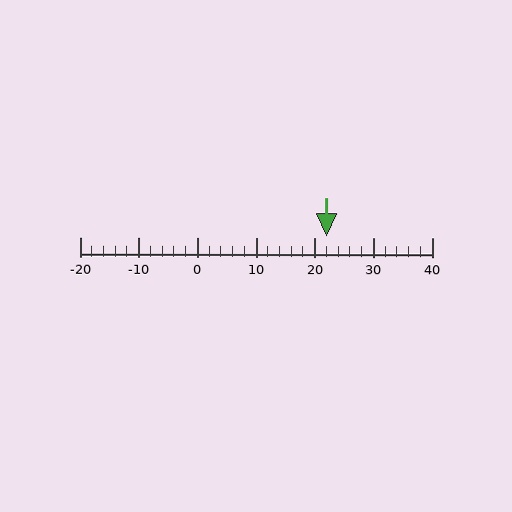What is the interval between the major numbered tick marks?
The major tick marks are spaced 10 units apart.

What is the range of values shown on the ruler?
The ruler shows values from -20 to 40.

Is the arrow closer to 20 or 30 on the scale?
The arrow is closer to 20.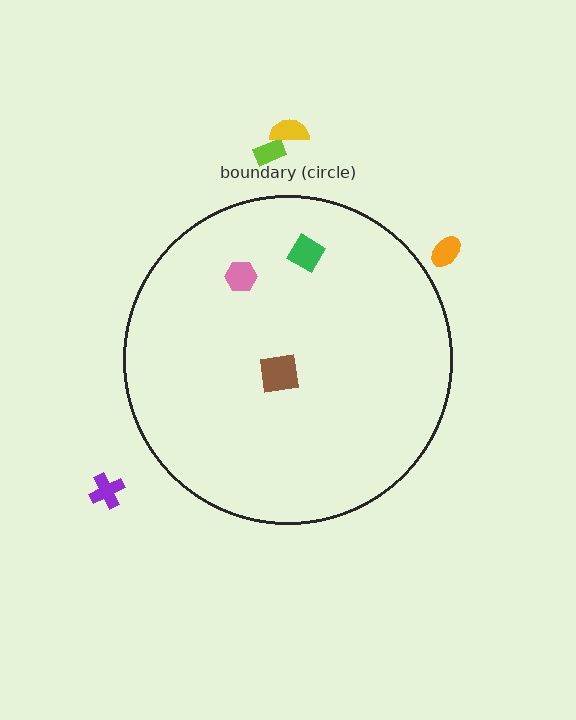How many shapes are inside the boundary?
3 inside, 4 outside.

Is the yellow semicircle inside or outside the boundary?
Outside.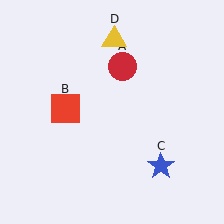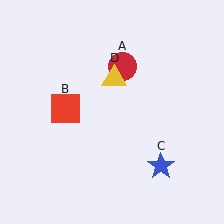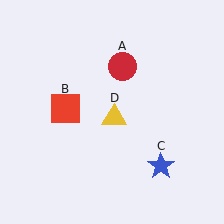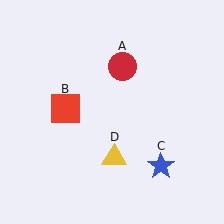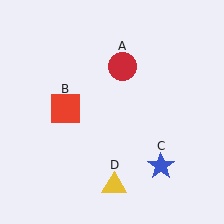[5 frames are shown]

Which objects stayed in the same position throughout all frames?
Red circle (object A) and red square (object B) and blue star (object C) remained stationary.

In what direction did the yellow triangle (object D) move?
The yellow triangle (object D) moved down.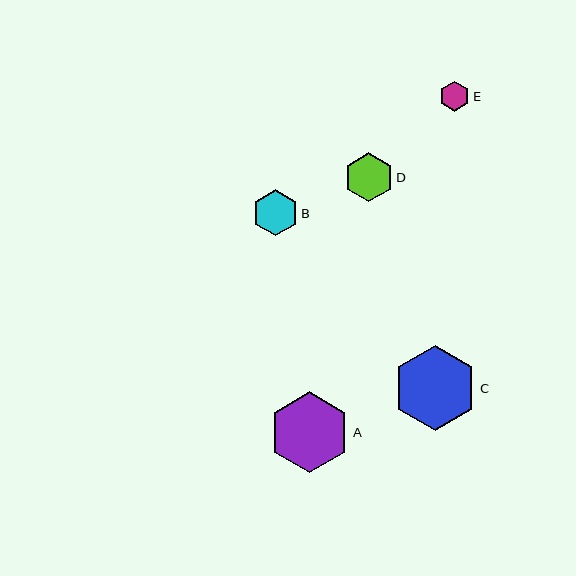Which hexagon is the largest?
Hexagon C is the largest with a size of approximately 85 pixels.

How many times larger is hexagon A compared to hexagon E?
Hexagon A is approximately 2.7 times the size of hexagon E.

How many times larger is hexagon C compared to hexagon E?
Hexagon C is approximately 2.8 times the size of hexagon E.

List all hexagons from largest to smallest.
From largest to smallest: C, A, D, B, E.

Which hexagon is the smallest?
Hexagon E is the smallest with a size of approximately 30 pixels.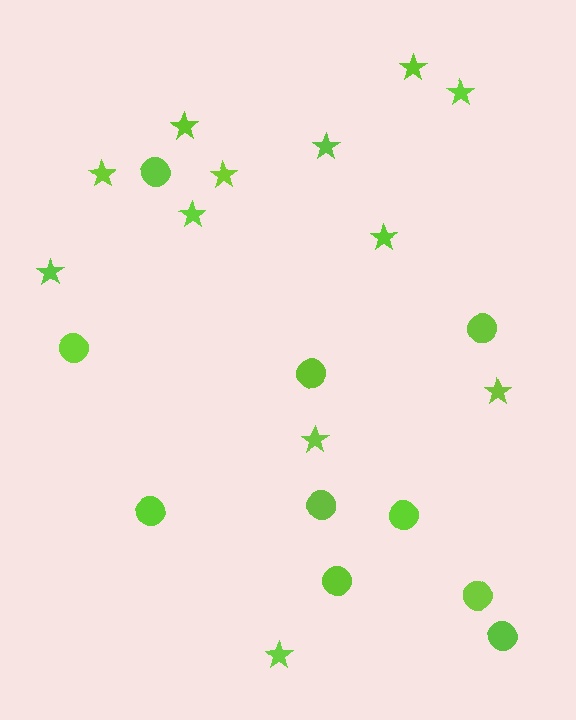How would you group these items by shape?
There are 2 groups: one group of circles (10) and one group of stars (12).